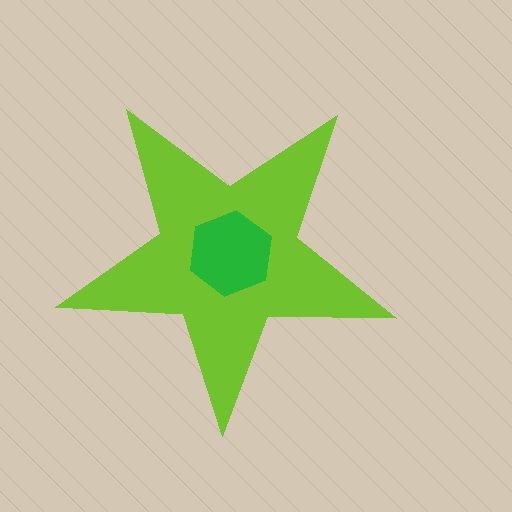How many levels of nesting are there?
2.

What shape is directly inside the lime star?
The green hexagon.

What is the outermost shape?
The lime star.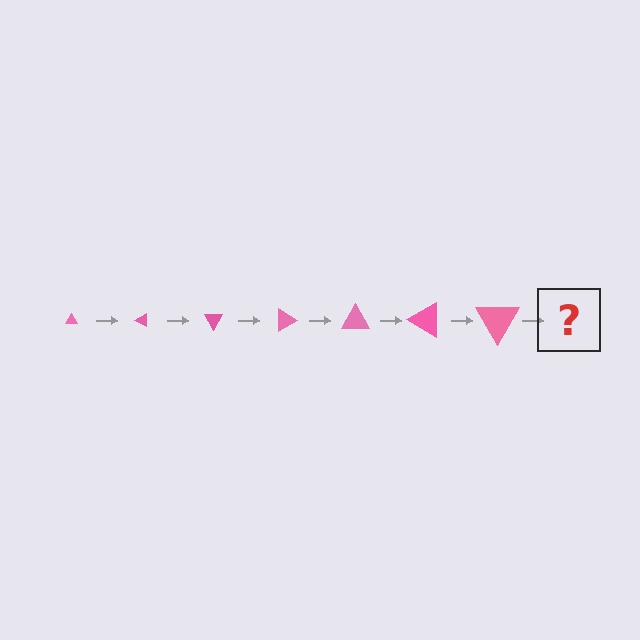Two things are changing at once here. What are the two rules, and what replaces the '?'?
The two rules are that the triangle grows larger each step and it rotates 30 degrees each step. The '?' should be a triangle, larger than the previous one and rotated 210 degrees from the start.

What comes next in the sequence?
The next element should be a triangle, larger than the previous one and rotated 210 degrees from the start.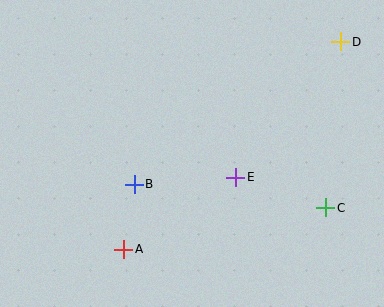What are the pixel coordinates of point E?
Point E is at (236, 177).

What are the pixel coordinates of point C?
Point C is at (326, 208).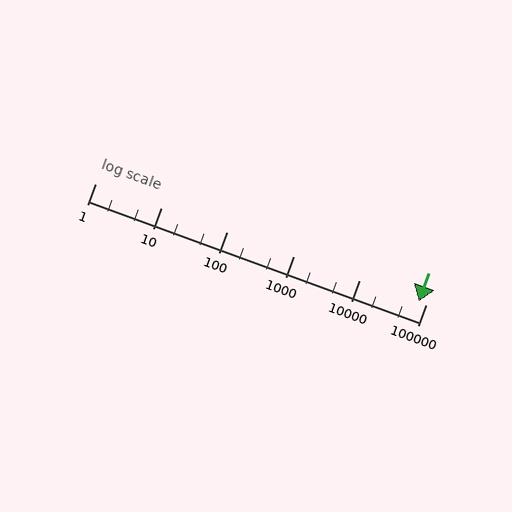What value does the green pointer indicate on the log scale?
The pointer indicates approximately 79000.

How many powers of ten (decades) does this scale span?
The scale spans 5 decades, from 1 to 100000.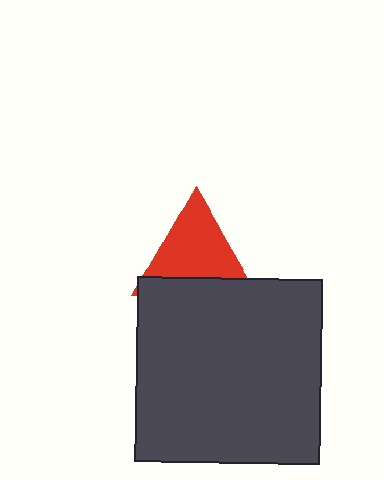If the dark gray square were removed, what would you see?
You would see the complete red triangle.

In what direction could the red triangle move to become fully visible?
The red triangle could move up. That would shift it out from behind the dark gray square entirely.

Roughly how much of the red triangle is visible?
Most of it is visible (roughly 68%).